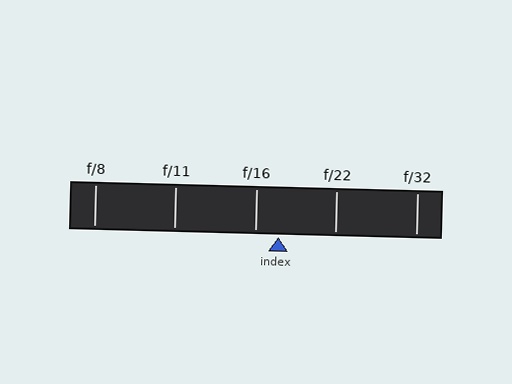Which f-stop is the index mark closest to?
The index mark is closest to f/16.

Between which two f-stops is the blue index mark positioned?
The index mark is between f/16 and f/22.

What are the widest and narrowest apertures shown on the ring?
The widest aperture shown is f/8 and the narrowest is f/32.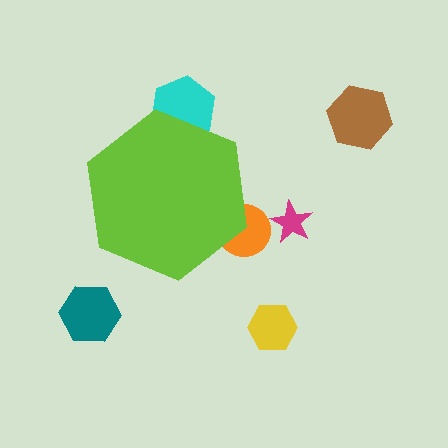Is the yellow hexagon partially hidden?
No, the yellow hexagon is fully visible.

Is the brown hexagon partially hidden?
No, the brown hexagon is fully visible.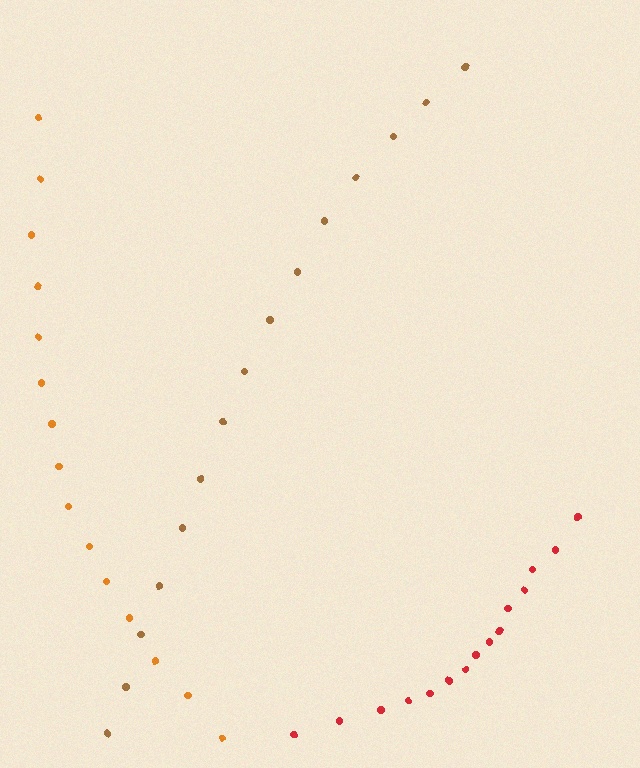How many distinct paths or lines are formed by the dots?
There are 3 distinct paths.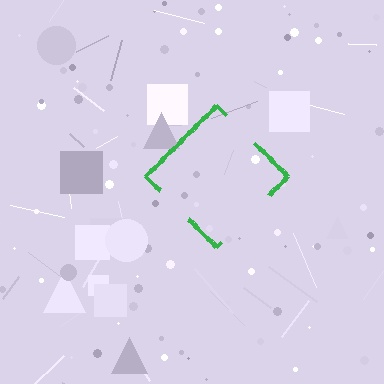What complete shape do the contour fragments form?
The contour fragments form a diamond.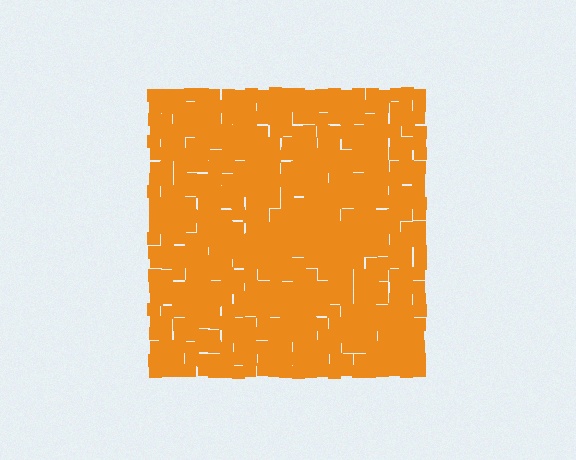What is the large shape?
The large shape is a square.